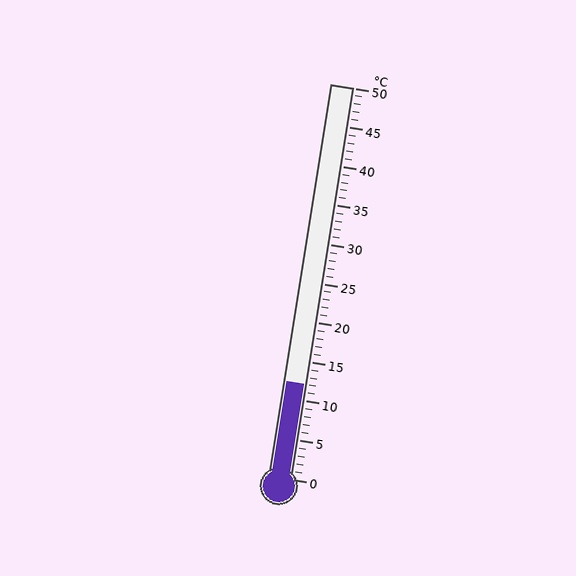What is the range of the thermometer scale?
The thermometer scale ranges from 0°C to 50°C.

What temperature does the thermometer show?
The thermometer shows approximately 12°C.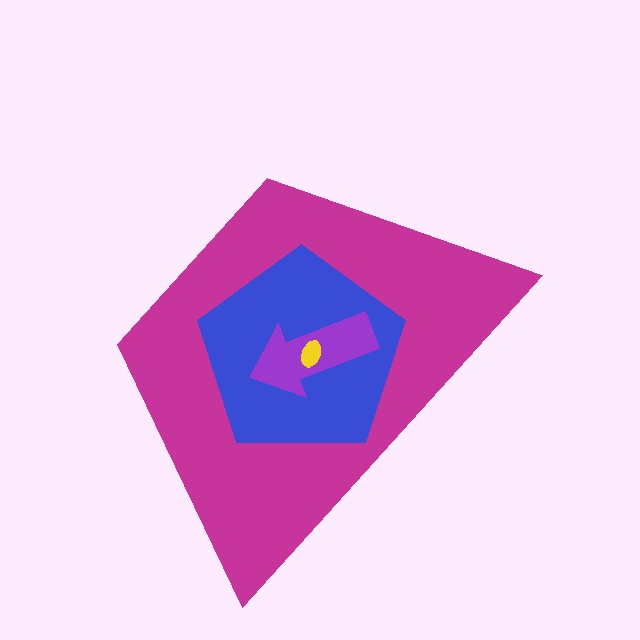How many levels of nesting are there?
4.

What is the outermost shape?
The magenta trapezoid.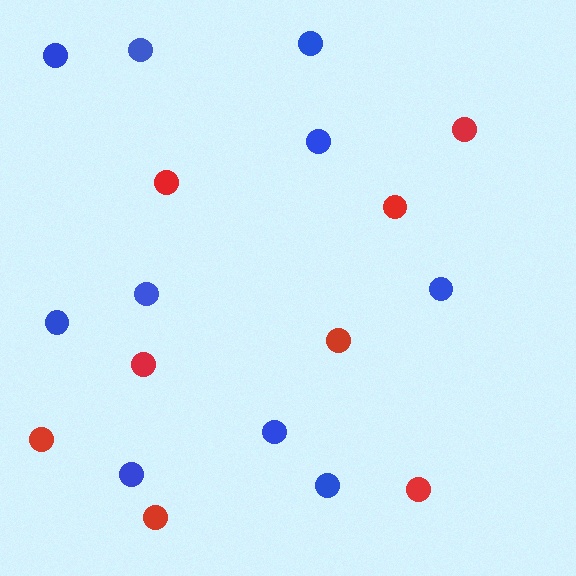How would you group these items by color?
There are 2 groups: one group of red circles (8) and one group of blue circles (10).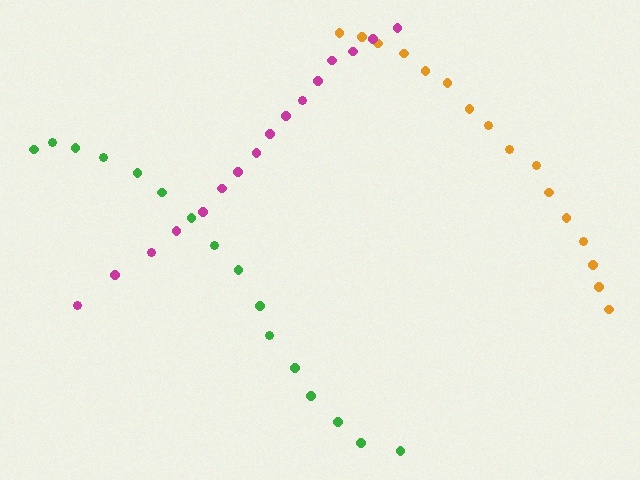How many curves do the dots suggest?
There are 3 distinct paths.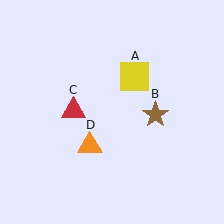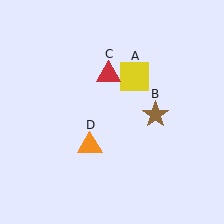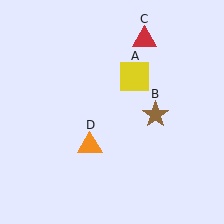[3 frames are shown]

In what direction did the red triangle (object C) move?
The red triangle (object C) moved up and to the right.